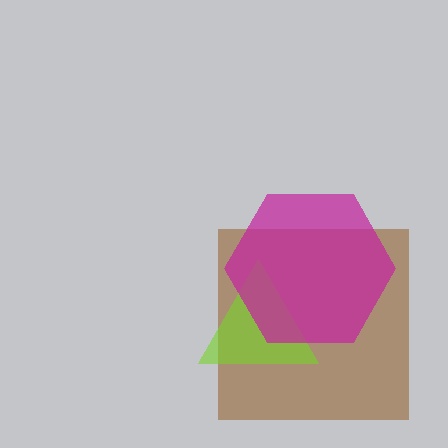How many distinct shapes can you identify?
There are 3 distinct shapes: a brown square, a lime triangle, a magenta hexagon.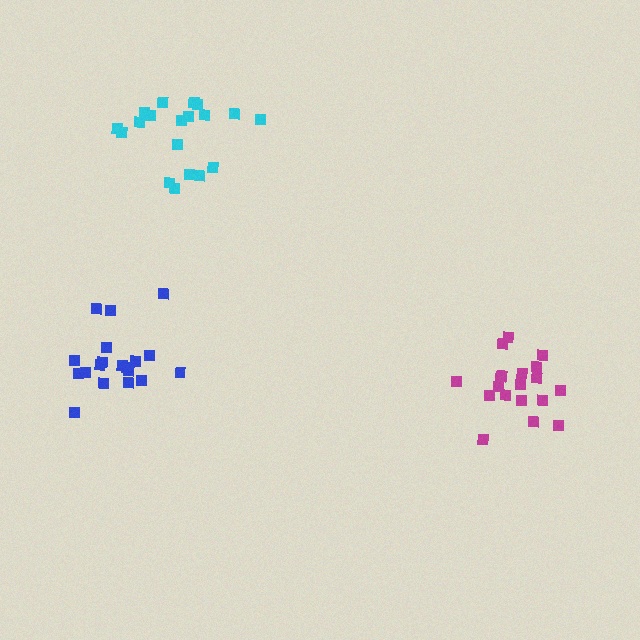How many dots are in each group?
Group 1: 19 dots, Group 2: 19 dots, Group 3: 19 dots (57 total).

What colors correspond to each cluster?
The clusters are colored: blue, cyan, magenta.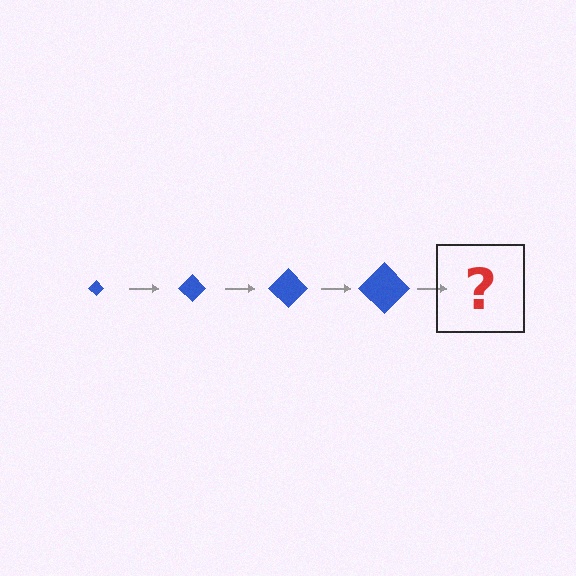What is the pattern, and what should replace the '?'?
The pattern is that the diamond gets progressively larger each step. The '?' should be a blue diamond, larger than the previous one.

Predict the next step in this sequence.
The next step is a blue diamond, larger than the previous one.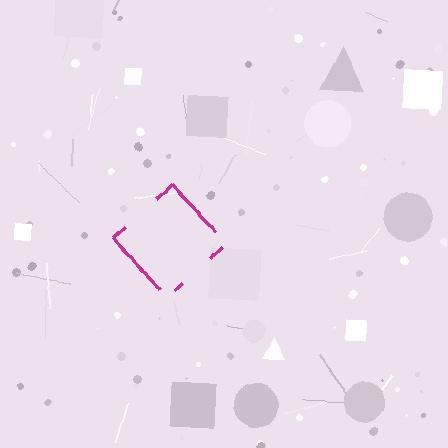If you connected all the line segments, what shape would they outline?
They would outline a diamond.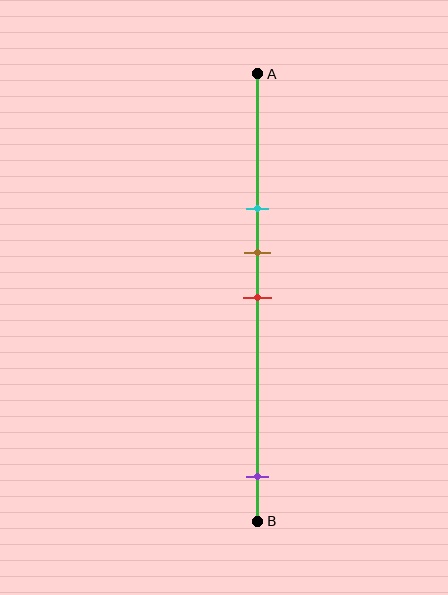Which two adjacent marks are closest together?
The brown and red marks are the closest adjacent pair.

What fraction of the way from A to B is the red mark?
The red mark is approximately 50% (0.5) of the way from A to B.